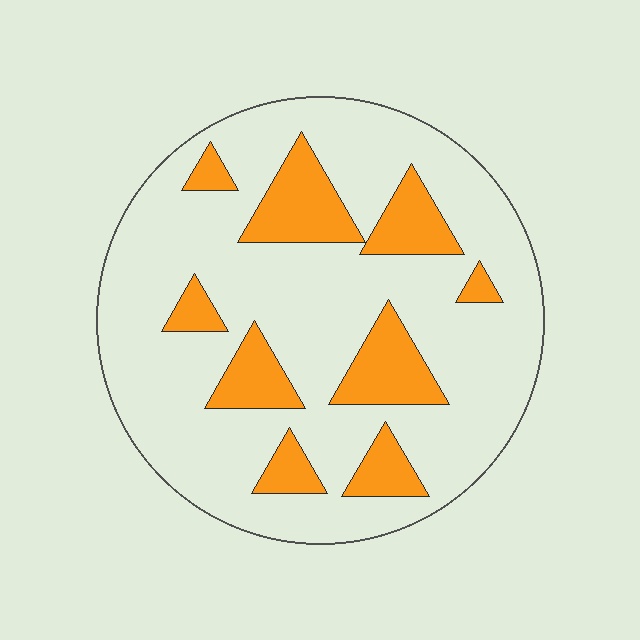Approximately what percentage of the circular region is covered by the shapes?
Approximately 20%.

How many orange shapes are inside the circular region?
9.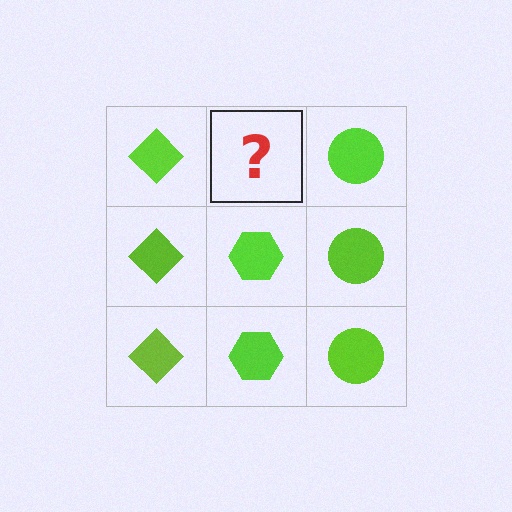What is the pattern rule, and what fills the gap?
The rule is that each column has a consistent shape. The gap should be filled with a lime hexagon.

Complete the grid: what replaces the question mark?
The question mark should be replaced with a lime hexagon.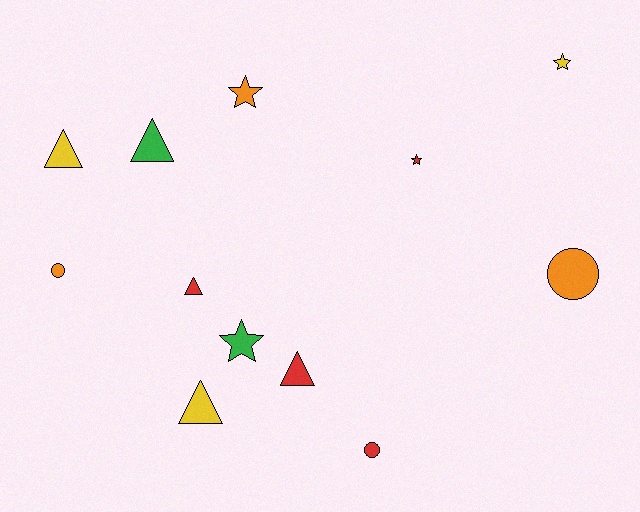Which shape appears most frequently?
Triangle, with 5 objects.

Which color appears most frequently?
Red, with 4 objects.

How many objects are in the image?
There are 12 objects.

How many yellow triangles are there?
There are 2 yellow triangles.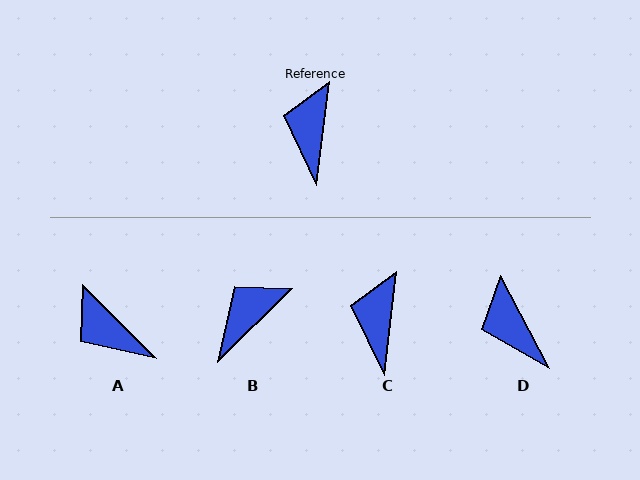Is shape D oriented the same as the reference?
No, it is off by about 35 degrees.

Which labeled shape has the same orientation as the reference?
C.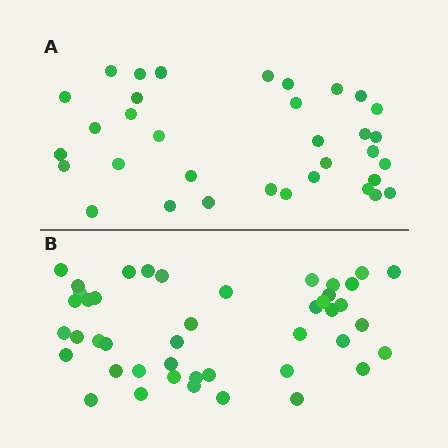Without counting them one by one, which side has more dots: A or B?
Region B (the bottom region) has more dots.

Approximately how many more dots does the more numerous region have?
Region B has roughly 10 or so more dots than region A.